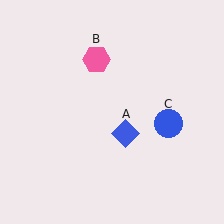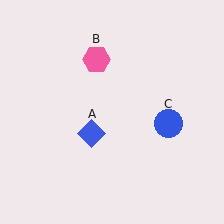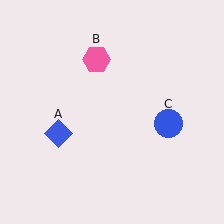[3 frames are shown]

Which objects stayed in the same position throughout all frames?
Pink hexagon (object B) and blue circle (object C) remained stationary.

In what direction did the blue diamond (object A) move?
The blue diamond (object A) moved left.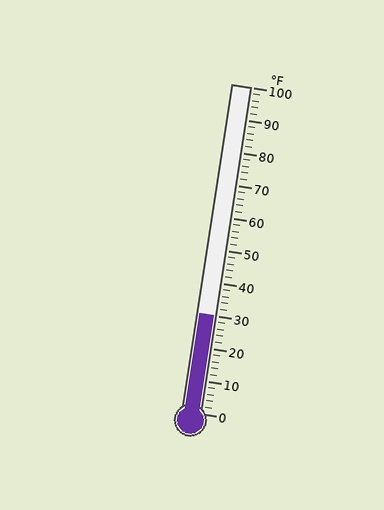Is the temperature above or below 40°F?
The temperature is below 40°F.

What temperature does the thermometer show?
The thermometer shows approximately 30°F.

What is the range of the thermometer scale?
The thermometer scale ranges from 0°F to 100°F.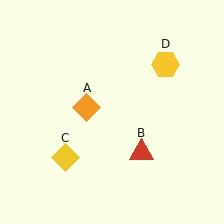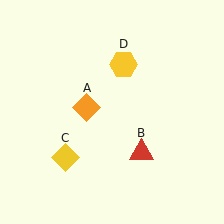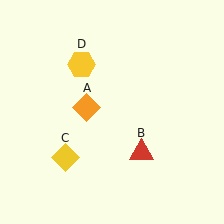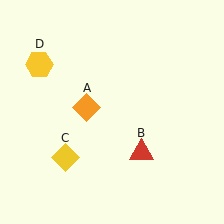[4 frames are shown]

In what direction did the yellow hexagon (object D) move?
The yellow hexagon (object D) moved left.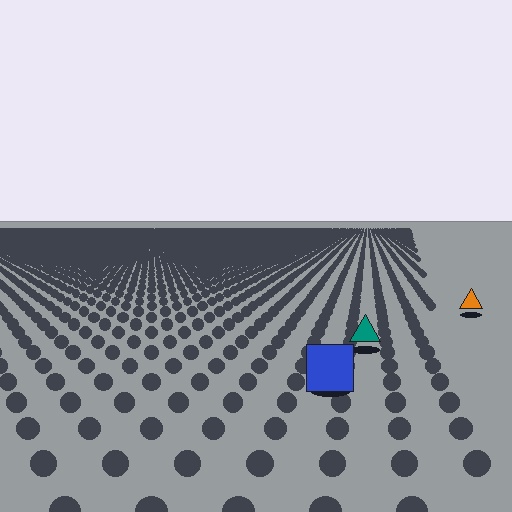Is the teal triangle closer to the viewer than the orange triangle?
Yes. The teal triangle is closer — you can tell from the texture gradient: the ground texture is coarser near it.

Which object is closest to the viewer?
The blue square is closest. The texture marks near it are larger and more spread out.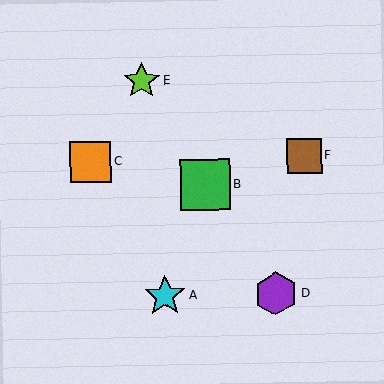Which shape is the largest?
The green square (labeled B) is the largest.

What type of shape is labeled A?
Shape A is a cyan star.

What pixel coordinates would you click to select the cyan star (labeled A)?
Click at (165, 296) to select the cyan star A.